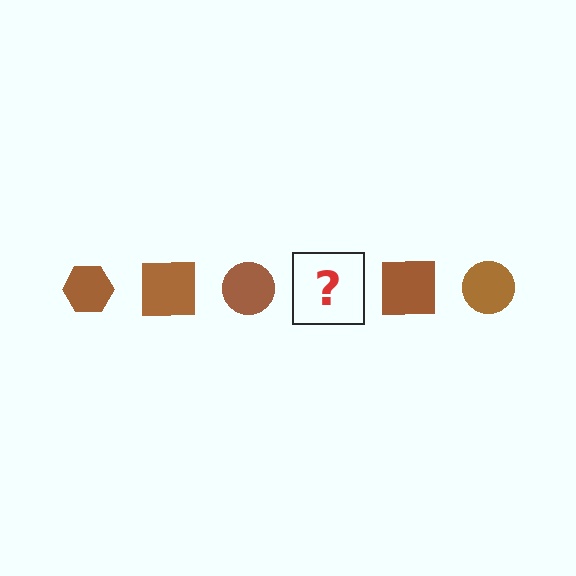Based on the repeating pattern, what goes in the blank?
The blank should be a brown hexagon.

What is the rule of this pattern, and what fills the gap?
The rule is that the pattern cycles through hexagon, square, circle shapes in brown. The gap should be filled with a brown hexagon.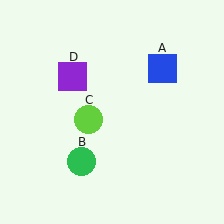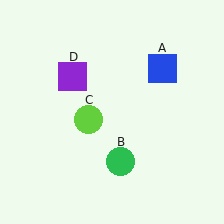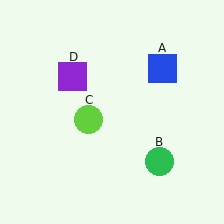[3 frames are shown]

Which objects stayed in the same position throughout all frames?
Blue square (object A) and lime circle (object C) and purple square (object D) remained stationary.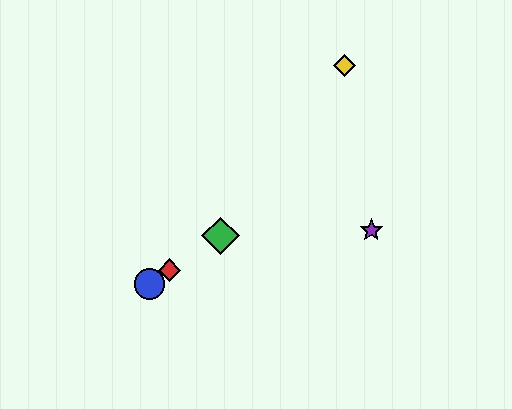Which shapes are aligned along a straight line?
The red diamond, the blue circle, the green diamond are aligned along a straight line.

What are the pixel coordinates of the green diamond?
The green diamond is at (221, 236).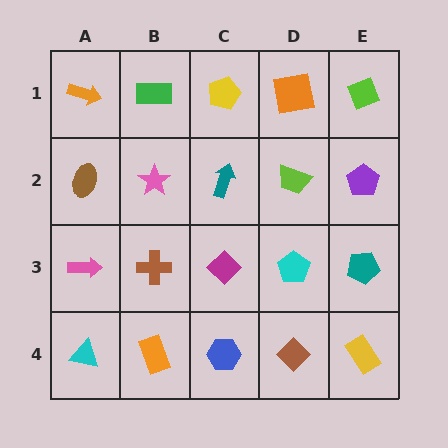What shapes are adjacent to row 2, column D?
An orange square (row 1, column D), a cyan pentagon (row 3, column D), a teal arrow (row 2, column C), a purple pentagon (row 2, column E).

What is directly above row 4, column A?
A pink arrow.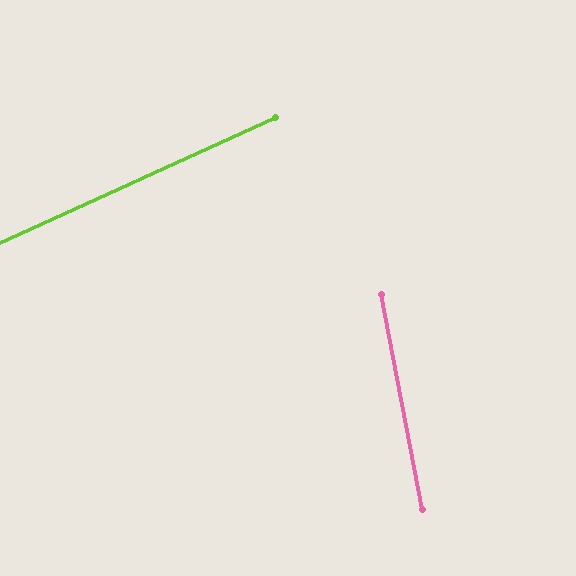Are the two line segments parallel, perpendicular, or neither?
Neither parallel nor perpendicular — they differ by about 77°.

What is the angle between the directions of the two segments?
Approximately 77 degrees.